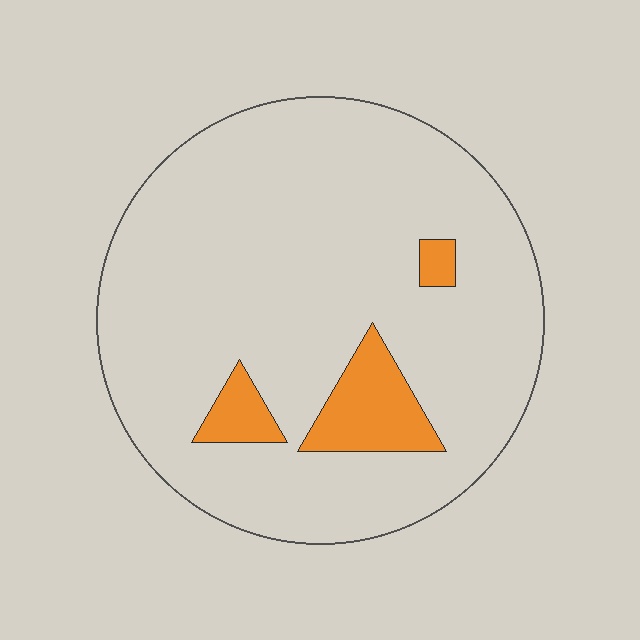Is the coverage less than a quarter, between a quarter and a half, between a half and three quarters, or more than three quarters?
Less than a quarter.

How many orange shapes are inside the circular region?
3.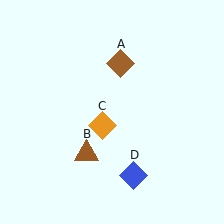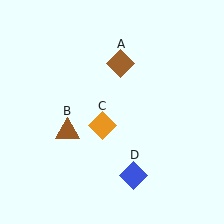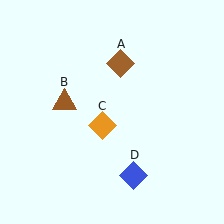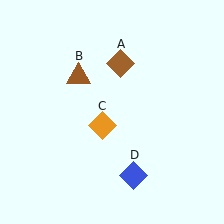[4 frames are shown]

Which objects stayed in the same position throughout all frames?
Brown diamond (object A) and orange diamond (object C) and blue diamond (object D) remained stationary.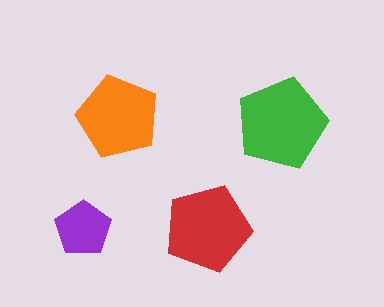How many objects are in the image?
There are 4 objects in the image.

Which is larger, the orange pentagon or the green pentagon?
The green one.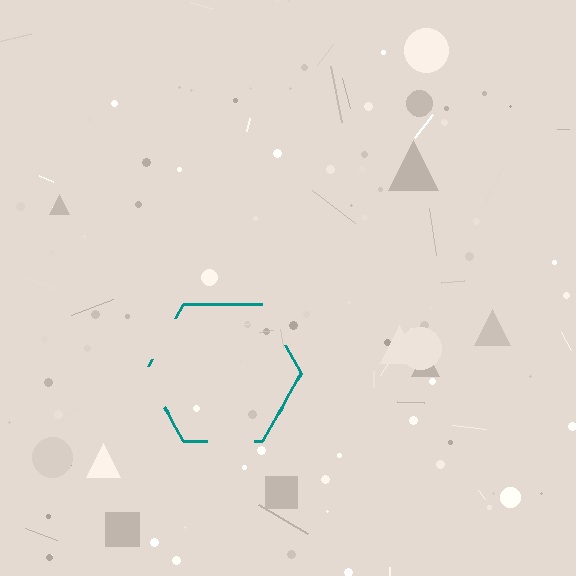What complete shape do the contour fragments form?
The contour fragments form a hexagon.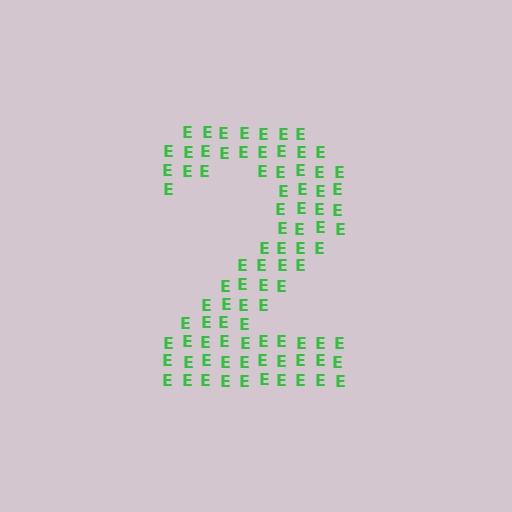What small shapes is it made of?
It is made of small letter E's.